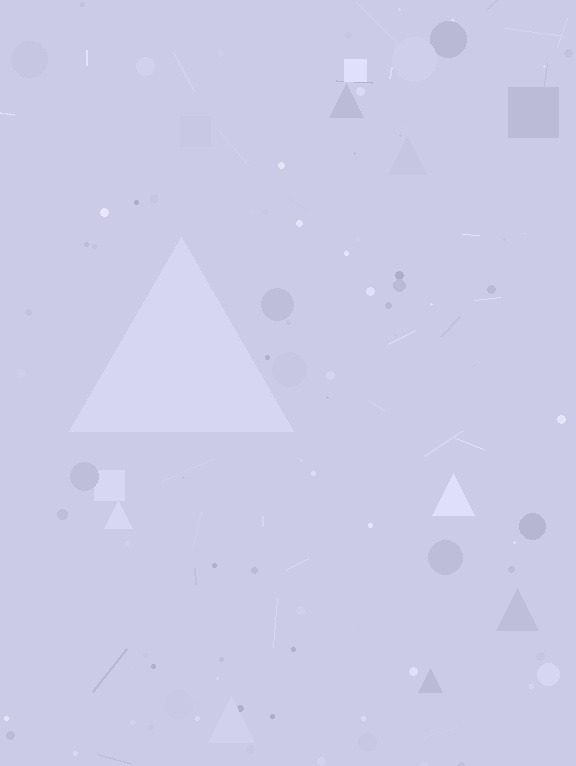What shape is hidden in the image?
A triangle is hidden in the image.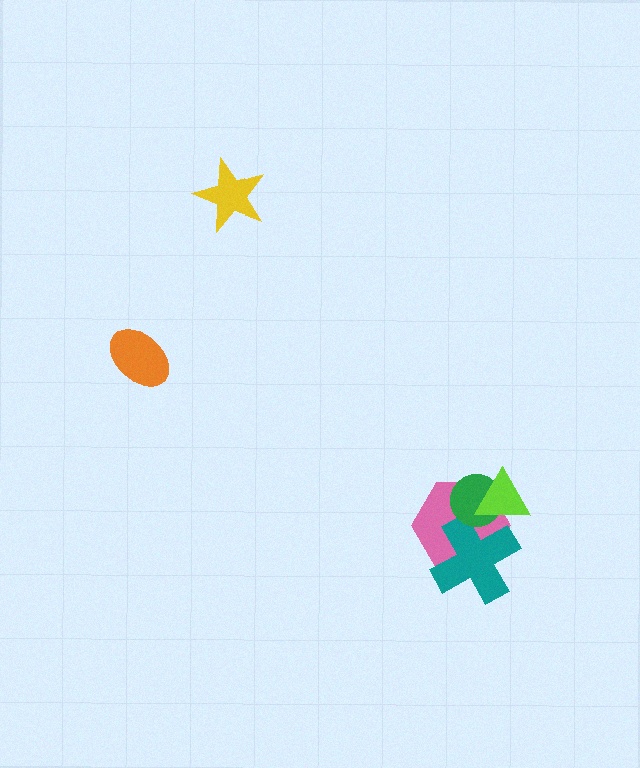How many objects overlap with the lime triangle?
3 objects overlap with the lime triangle.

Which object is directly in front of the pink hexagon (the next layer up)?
The teal cross is directly in front of the pink hexagon.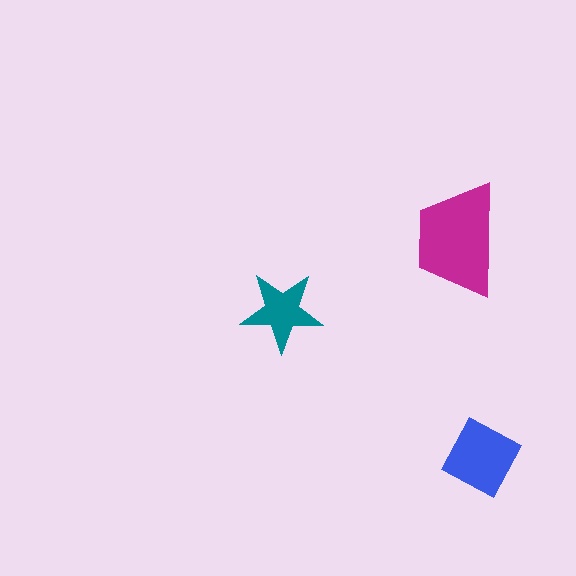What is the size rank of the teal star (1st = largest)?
3rd.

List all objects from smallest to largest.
The teal star, the blue diamond, the magenta trapezoid.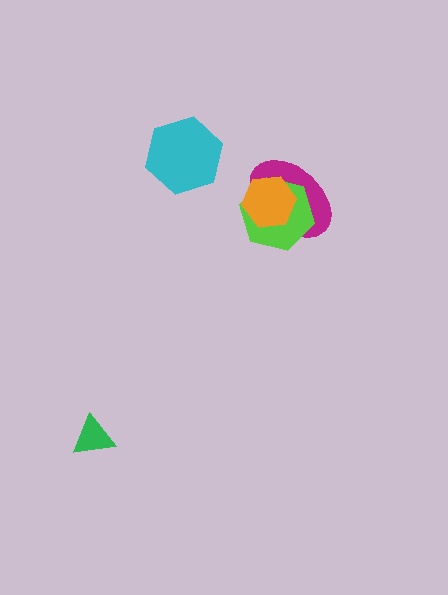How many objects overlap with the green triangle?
0 objects overlap with the green triangle.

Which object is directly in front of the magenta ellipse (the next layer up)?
The lime hexagon is directly in front of the magenta ellipse.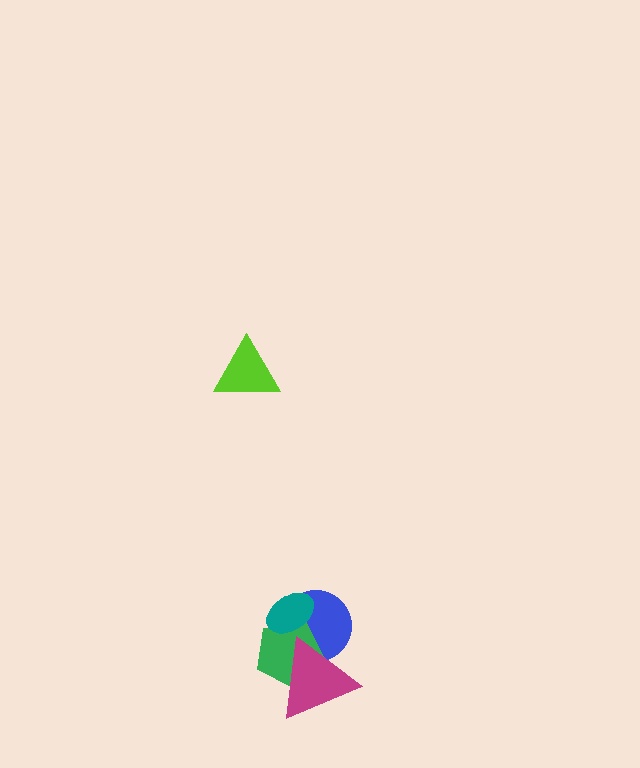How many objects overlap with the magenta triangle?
2 objects overlap with the magenta triangle.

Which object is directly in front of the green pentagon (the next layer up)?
The teal ellipse is directly in front of the green pentagon.